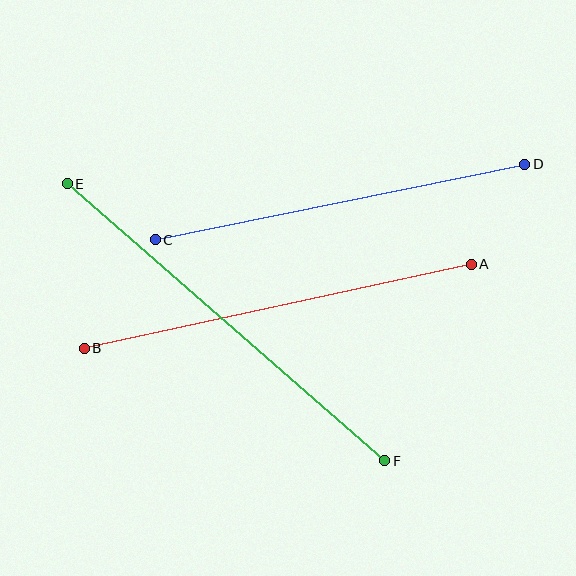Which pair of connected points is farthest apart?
Points E and F are farthest apart.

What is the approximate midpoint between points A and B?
The midpoint is at approximately (278, 306) pixels.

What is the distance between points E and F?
The distance is approximately 421 pixels.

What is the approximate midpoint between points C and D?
The midpoint is at approximately (340, 202) pixels.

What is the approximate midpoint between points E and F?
The midpoint is at approximately (226, 322) pixels.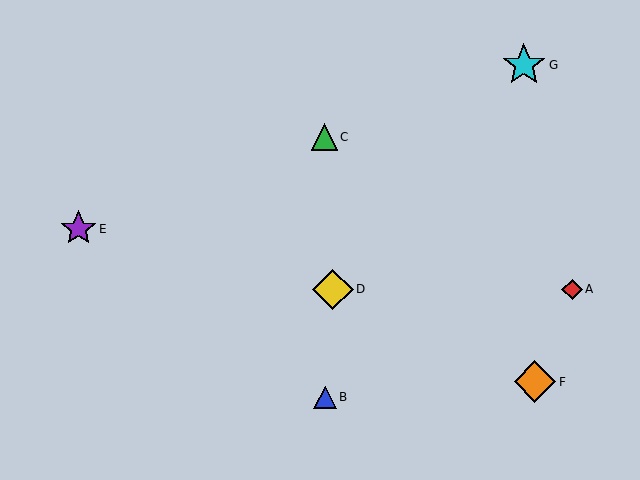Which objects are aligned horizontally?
Objects A, D are aligned horizontally.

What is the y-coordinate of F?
Object F is at y≈382.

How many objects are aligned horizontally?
2 objects (A, D) are aligned horizontally.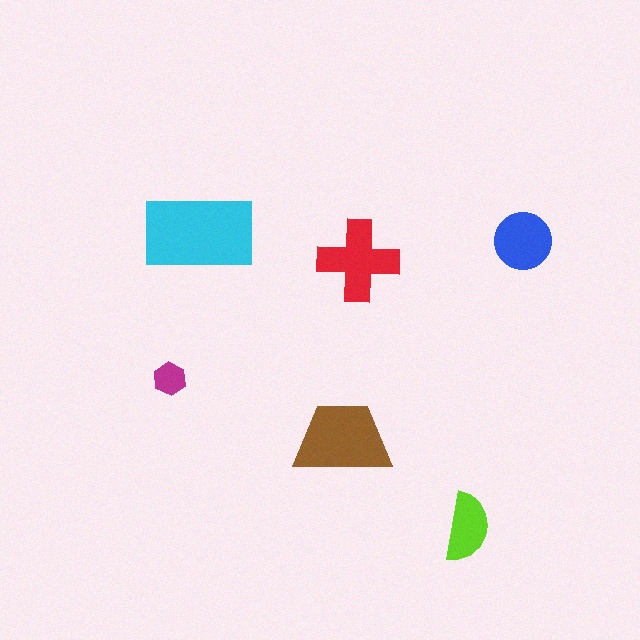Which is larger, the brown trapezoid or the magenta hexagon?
The brown trapezoid.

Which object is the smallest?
The magenta hexagon.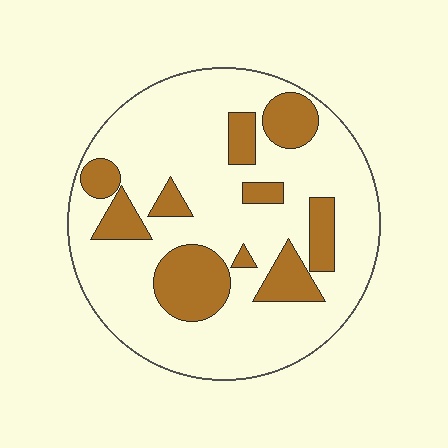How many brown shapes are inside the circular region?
10.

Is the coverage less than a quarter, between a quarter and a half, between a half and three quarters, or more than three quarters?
Less than a quarter.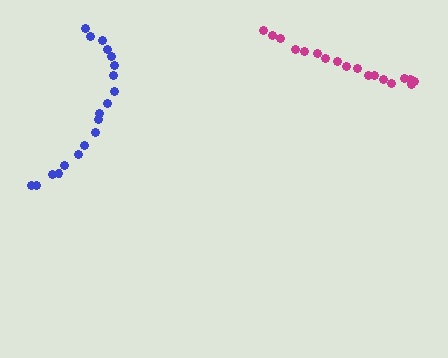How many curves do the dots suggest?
There are 2 distinct paths.